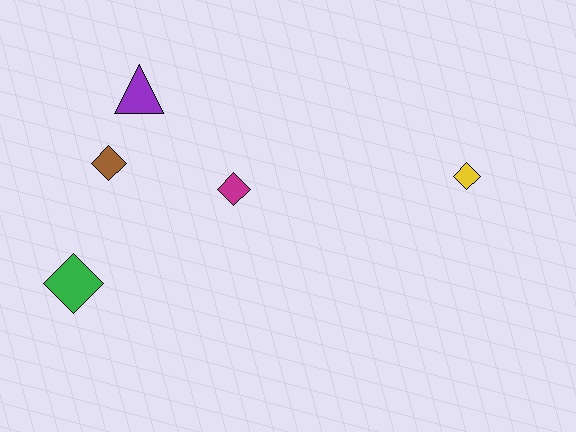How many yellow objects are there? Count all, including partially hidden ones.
There is 1 yellow object.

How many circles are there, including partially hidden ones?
There are no circles.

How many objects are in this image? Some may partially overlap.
There are 5 objects.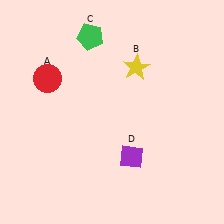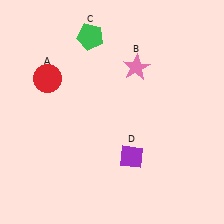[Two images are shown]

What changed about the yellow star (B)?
In Image 1, B is yellow. In Image 2, it changed to pink.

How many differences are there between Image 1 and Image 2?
There is 1 difference between the two images.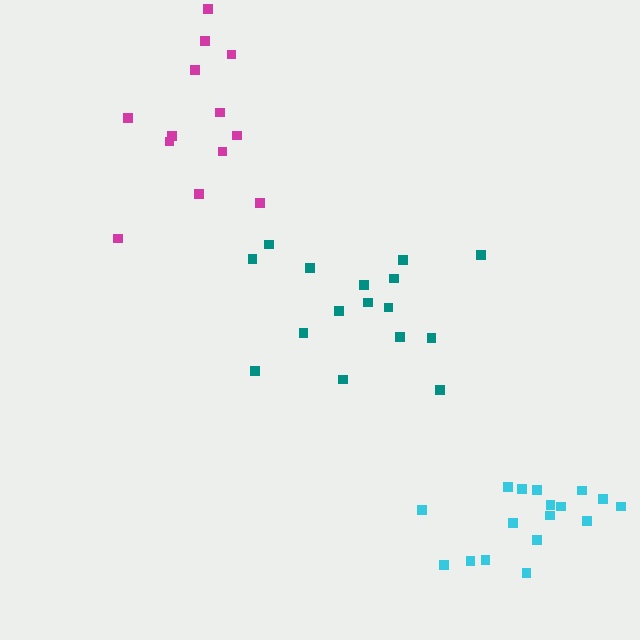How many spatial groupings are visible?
There are 3 spatial groupings.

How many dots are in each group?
Group 1: 17 dots, Group 2: 16 dots, Group 3: 13 dots (46 total).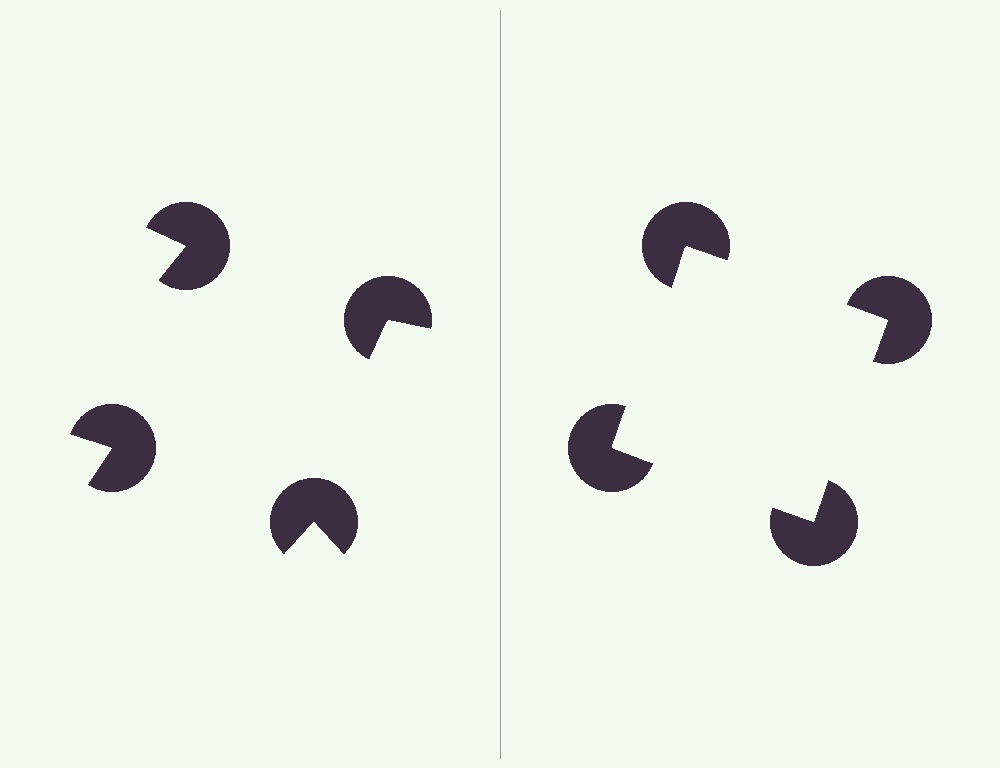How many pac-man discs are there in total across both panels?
8 — 4 on each side.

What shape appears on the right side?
An illusory square.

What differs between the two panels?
The pac-man discs are positioned identically on both sides; only the wedge orientations differ. On the right they align to a square; on the left they are misaligned.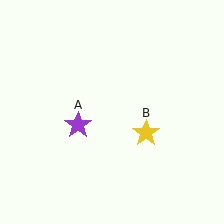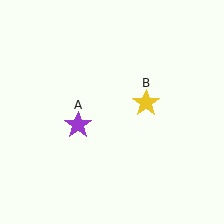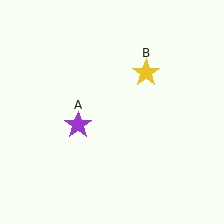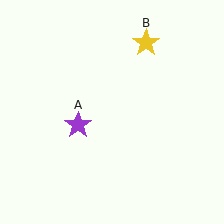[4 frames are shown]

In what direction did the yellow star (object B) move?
The yellow star (object B) moved up.